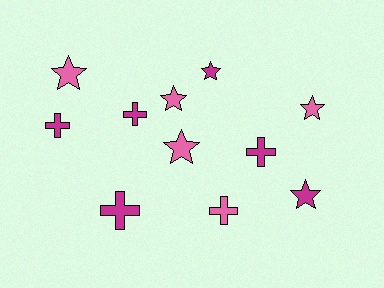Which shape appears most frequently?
Star, with 6 objects.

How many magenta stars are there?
There are 2 magenta stars.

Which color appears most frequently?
Magenta, with 6 objects.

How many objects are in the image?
There are 11 objects.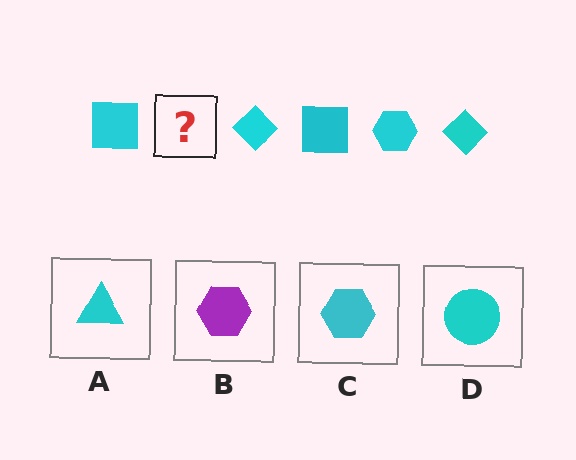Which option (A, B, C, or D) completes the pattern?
C.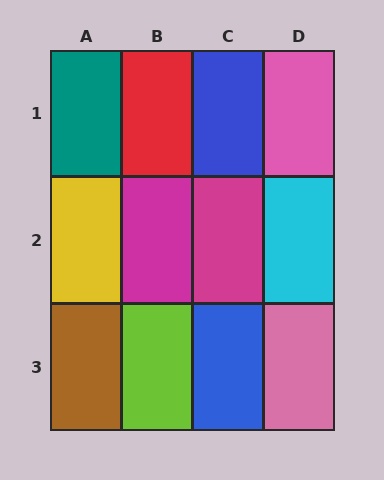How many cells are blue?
2 cells are blue.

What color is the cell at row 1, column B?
Red.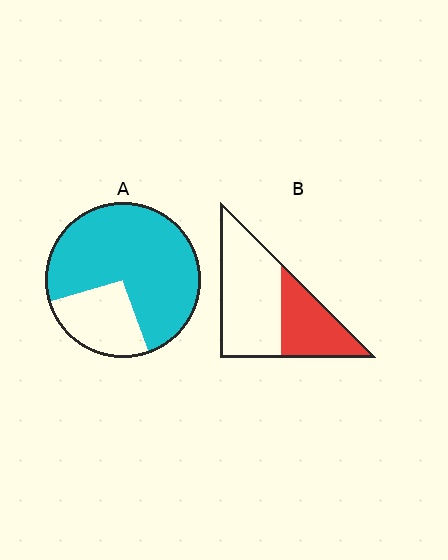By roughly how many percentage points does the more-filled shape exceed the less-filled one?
By roughly 35 percentage points (A over B).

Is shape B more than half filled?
No.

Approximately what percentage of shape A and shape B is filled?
A is approximately 75% and B is approximately 35%.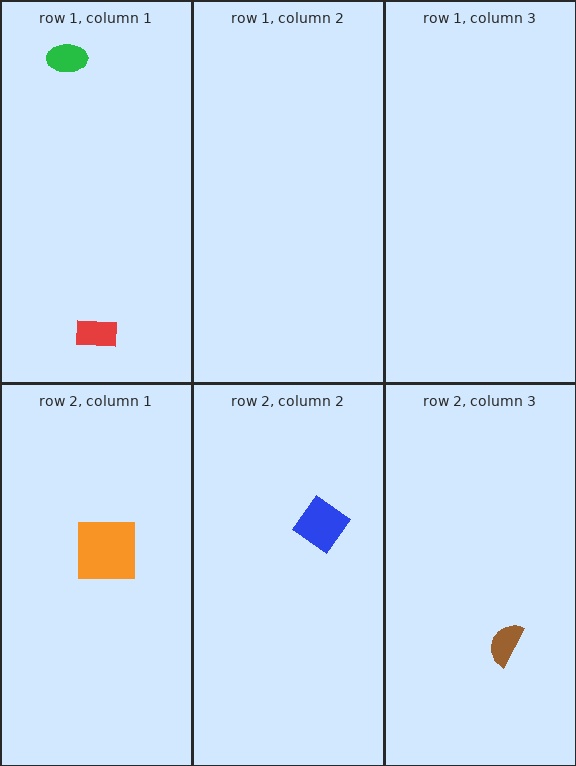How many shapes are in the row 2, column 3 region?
1.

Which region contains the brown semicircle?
The row 2, column 3 region.